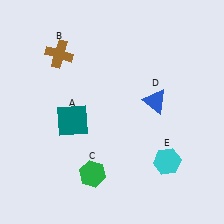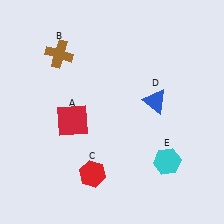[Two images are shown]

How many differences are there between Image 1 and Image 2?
There are 2 differences between the two images.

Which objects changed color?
A changed from teal to red. C changed from green to red.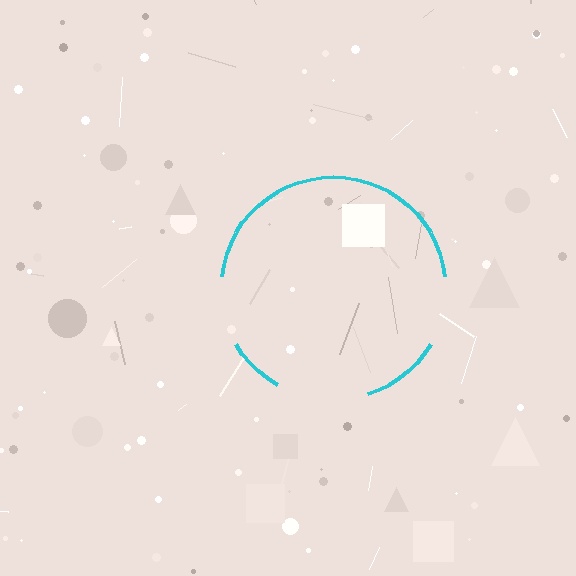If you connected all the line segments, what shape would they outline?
They would outline a circle.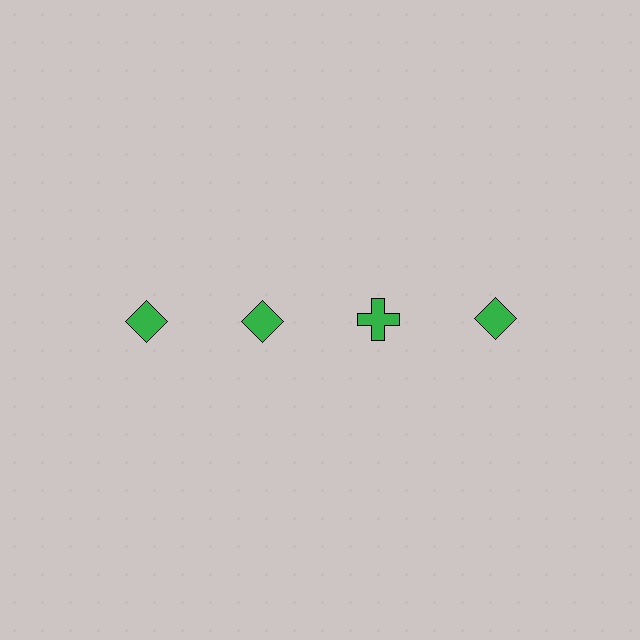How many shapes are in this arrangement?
There are 4 shapes arranged in a grid pattern.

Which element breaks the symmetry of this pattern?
The green cross in the top row, center column breaks the symmetry. All other shapes are green diamonds.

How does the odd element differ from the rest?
It has a different shape: cross instead of diamond.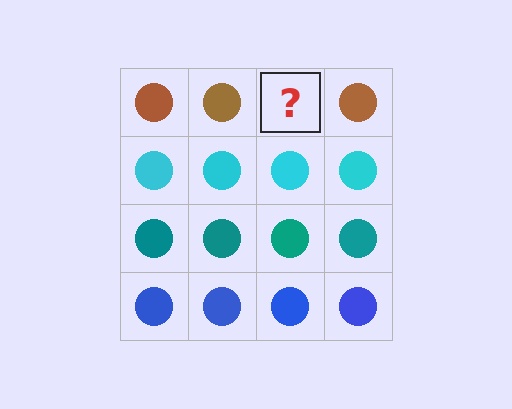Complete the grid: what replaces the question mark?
The question mark should be replaced with a brown circle.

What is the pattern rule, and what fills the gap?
The rule is that each row has a consistent color. The gap should be filled with a brown circle.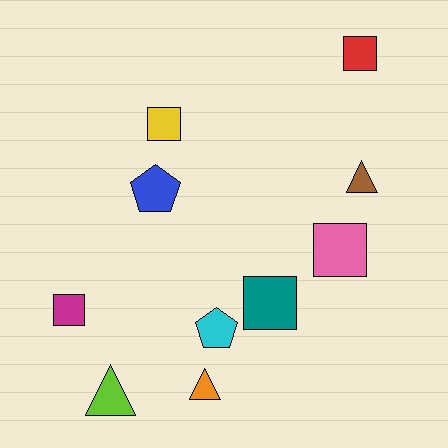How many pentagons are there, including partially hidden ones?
There are 2 pentagons.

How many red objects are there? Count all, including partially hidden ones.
There is 1 red object.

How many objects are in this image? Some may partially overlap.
There are 10 objects.